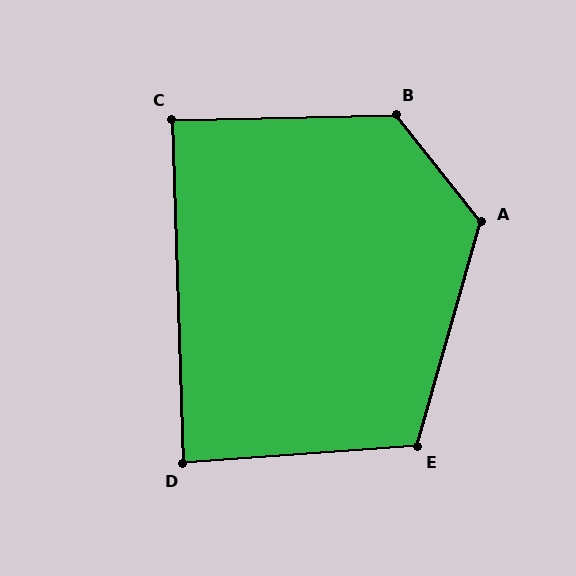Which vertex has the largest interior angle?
B, at approximately 127 degrees.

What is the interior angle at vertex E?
Approximately 110 degrees (obtuse).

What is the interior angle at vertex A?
Approximately 126 degrees (obtuse).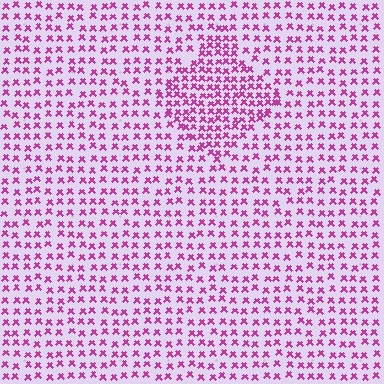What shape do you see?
I see a diamond.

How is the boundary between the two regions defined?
The boundary is defined by a change in element density (approximately 1.7x ratio). All elements are the same color, size, and shape.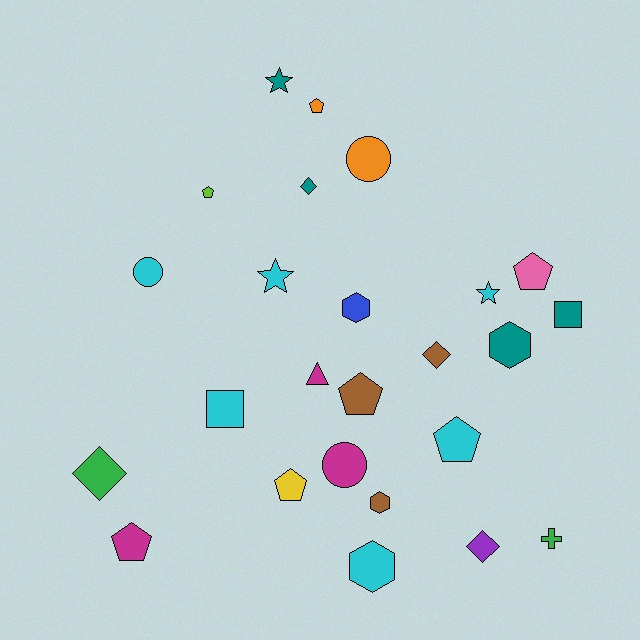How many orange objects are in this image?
There are 2 orange objects.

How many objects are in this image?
There are 25 objects.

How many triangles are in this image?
There is 1 triangle.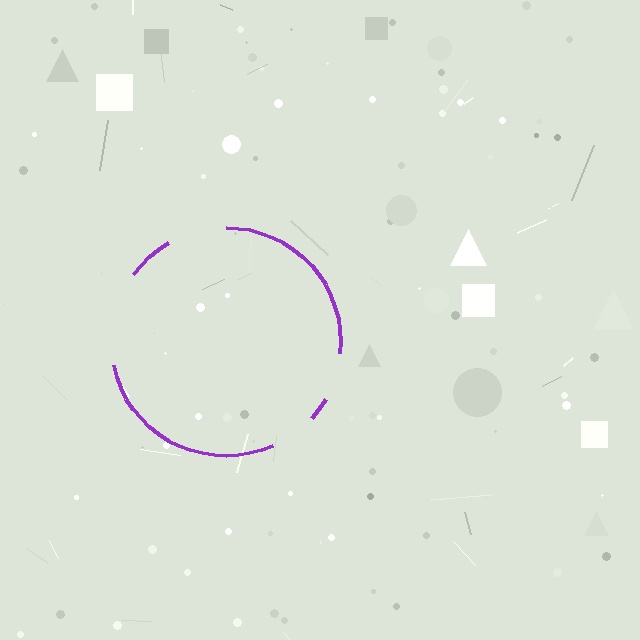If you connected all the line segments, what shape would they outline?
They would outline a circle.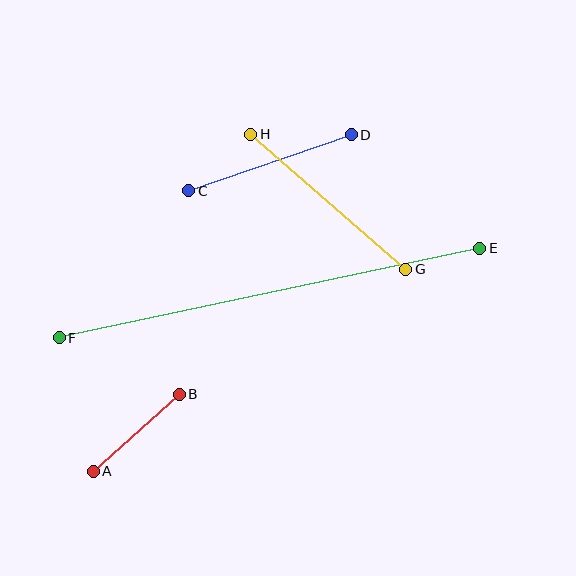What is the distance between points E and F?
The distance is approximately 430 pixels.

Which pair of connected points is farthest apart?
Points E and F are farthest apart.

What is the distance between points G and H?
The distance is approximately 205 pixels.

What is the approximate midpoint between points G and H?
The midpoint is at approximately (328, 202) pixels.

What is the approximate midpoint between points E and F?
The midpoint is at approximately (269, 293) pixels.